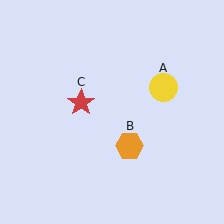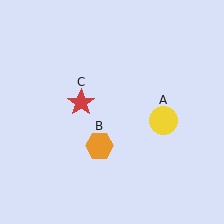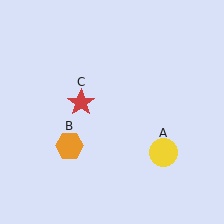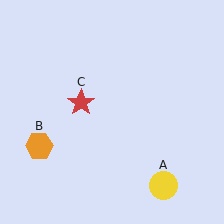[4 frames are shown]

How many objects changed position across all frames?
2 objects changed position: yellow circle (object A), orange hexagon (object B).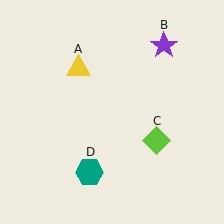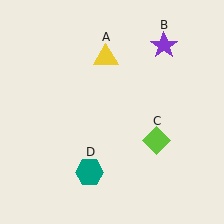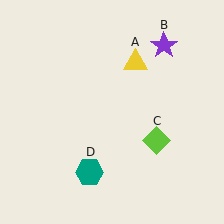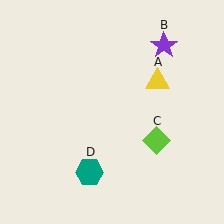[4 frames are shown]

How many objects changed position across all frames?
1 object changed position: yellow triangle (object A).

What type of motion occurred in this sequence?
The yellow triangle (object A) rotated clockwise around the center of the scene.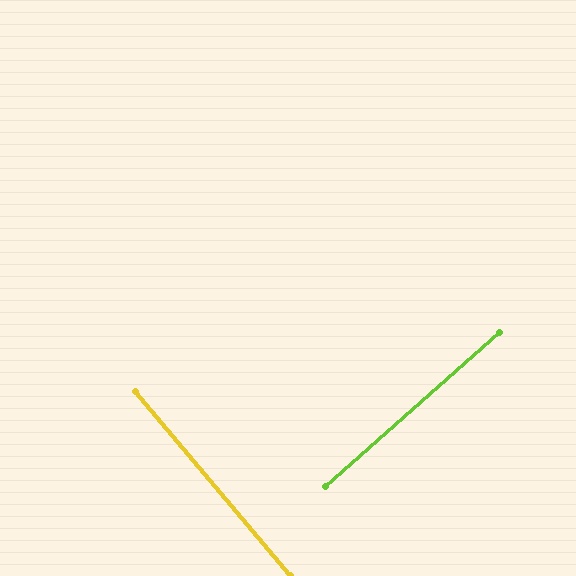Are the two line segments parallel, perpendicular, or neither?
Perpendicular — they meet at approximately 89°.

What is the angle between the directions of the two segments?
Approximately 89 degrees.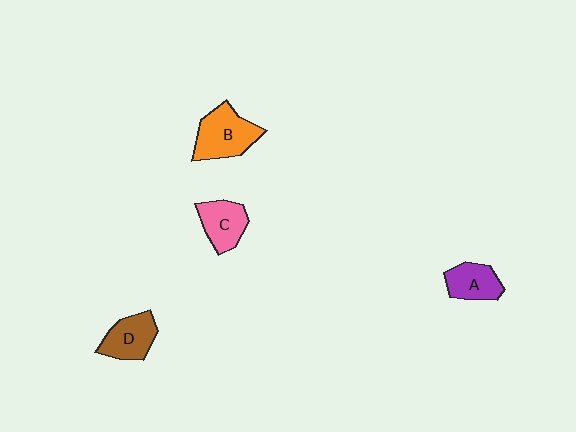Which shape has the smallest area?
Shape A (purple).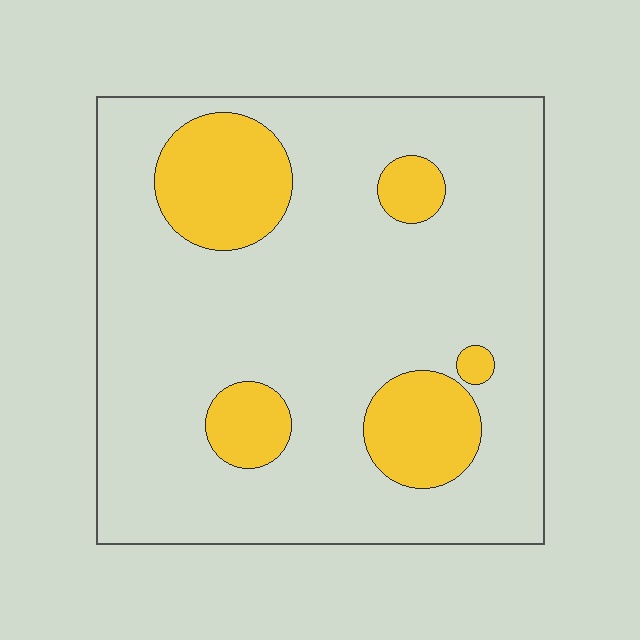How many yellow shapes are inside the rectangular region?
5.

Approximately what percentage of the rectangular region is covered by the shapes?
Approximately 20%.